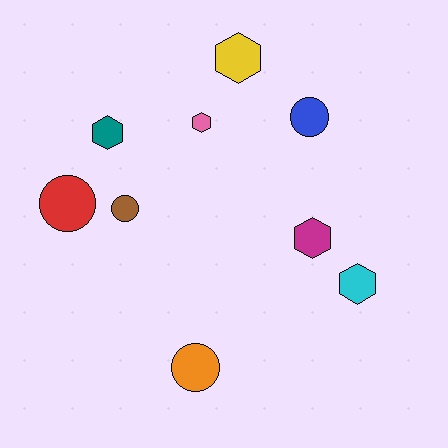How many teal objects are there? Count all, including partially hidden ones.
There is 1 teal object.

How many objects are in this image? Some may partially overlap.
There are 9 objects.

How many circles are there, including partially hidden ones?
There are 4 circles.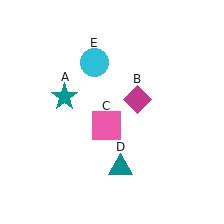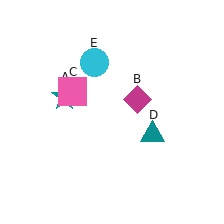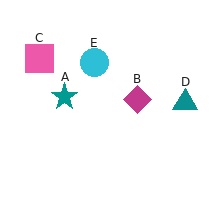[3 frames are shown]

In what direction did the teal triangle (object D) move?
The teal triangle (object D) moved up and to the right.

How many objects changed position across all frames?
2 objects changed position: pink square (object C), teal triangle (object D).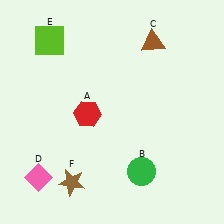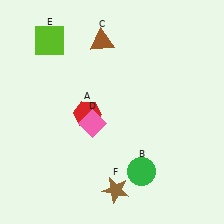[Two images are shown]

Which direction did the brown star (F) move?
The brown star (F) moved right.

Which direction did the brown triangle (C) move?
The brown triangle (C) moved left.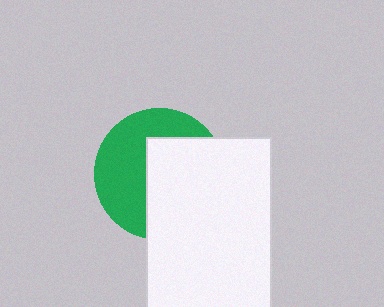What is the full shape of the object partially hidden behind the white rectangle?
The partially hidden object is a green circle.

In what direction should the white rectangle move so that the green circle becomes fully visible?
The white rectangle should move right. That is the shortest direction to clear the overlap and leave the green circle fully visible.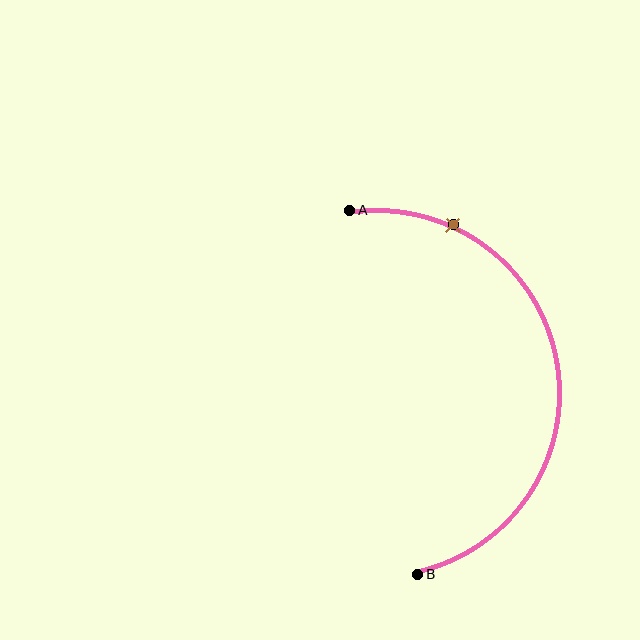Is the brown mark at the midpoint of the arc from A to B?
No. The brown mark lies on the arc but is closer to endpoint A. The arc midpoint would be at the point on the curve equidistant along the arc from both A and B.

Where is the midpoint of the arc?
The arc midpoint is the point on the curve farthest from the straight line joining A and B. It sits to the right of that line.